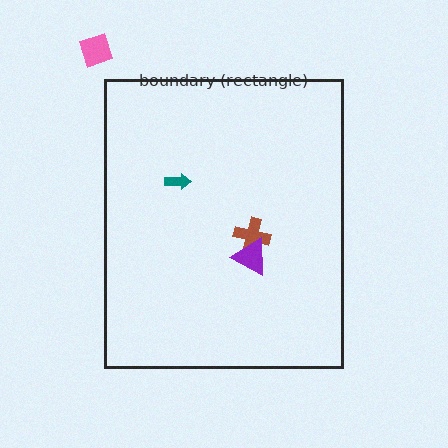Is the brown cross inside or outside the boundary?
Inside.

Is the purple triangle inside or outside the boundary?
Inside.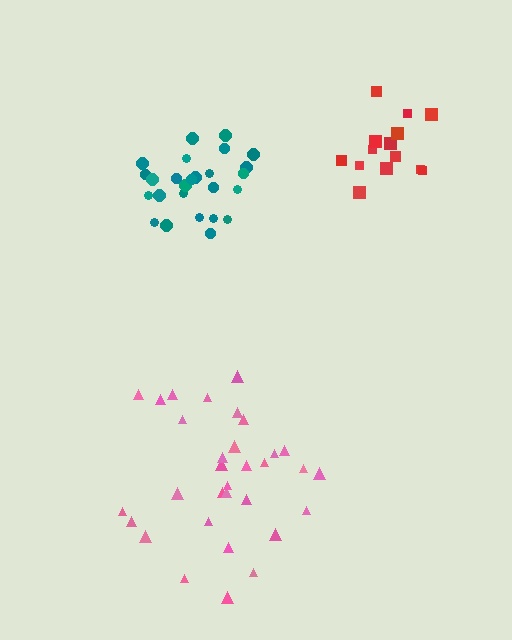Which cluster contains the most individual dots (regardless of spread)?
Pink (32).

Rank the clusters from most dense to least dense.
teal, red, pink.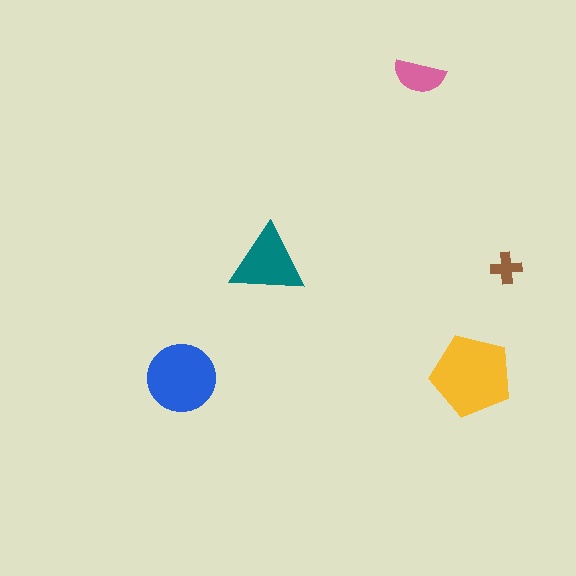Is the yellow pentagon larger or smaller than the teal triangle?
Larger.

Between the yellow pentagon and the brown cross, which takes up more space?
The yellow pentagon.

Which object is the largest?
The yellow pentagon.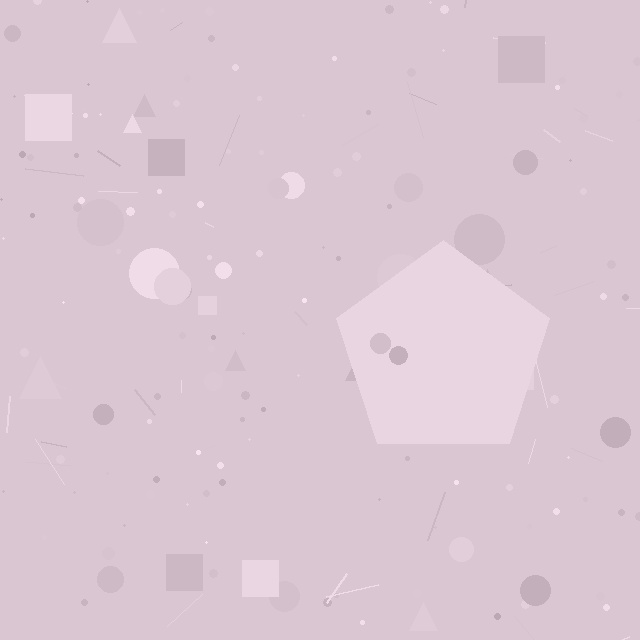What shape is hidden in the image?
A pentagon is hidden in the image.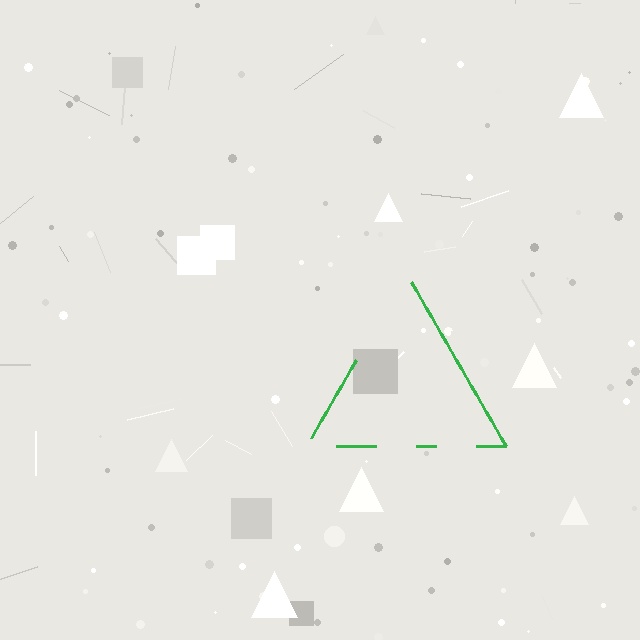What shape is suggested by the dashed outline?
The dashed outline suggests a triangle.